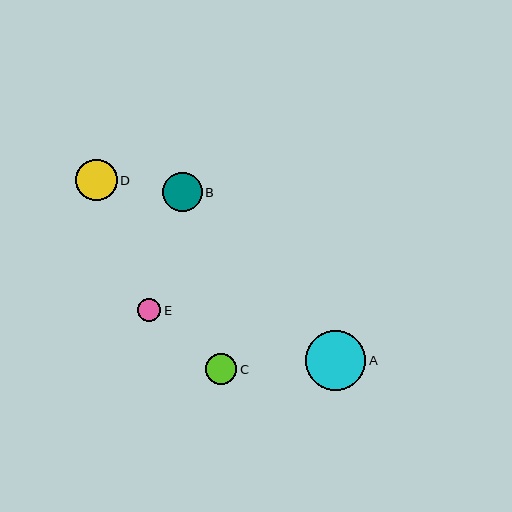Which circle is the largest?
Circle A is the largest with a size of approximately 60 pixels.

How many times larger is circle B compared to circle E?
Circle B is approximately 1.7 times the size of circle E.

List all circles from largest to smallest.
From largest to smallest: A, D, B, C, E.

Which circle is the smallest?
Circle E is the smallest with a size of approximately 23 pixels.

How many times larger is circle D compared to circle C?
Circle D is approximately 1.3 times the size of circle C.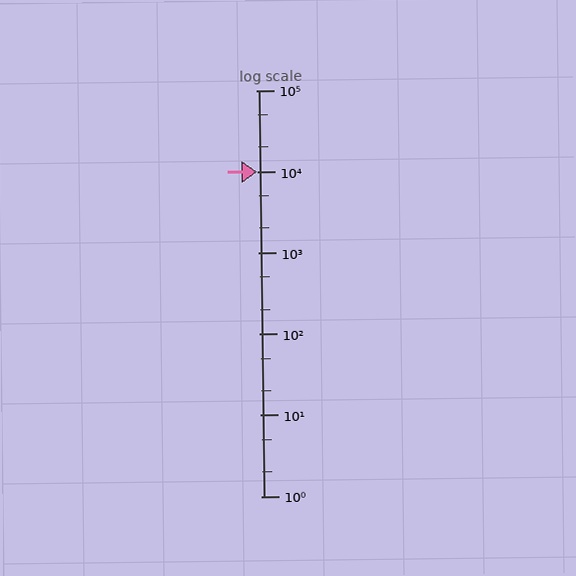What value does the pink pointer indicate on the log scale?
The pointer indicates approximately 10000.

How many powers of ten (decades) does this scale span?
The scale spans 5 decades, from 1 to 100000.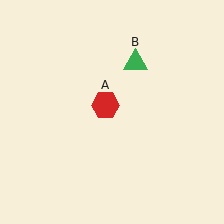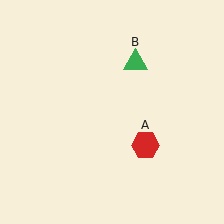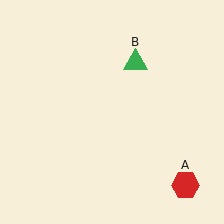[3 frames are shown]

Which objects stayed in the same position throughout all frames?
Green triangle (object B) remained stationary.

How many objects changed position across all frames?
1 object changed position: red hexagon (object A).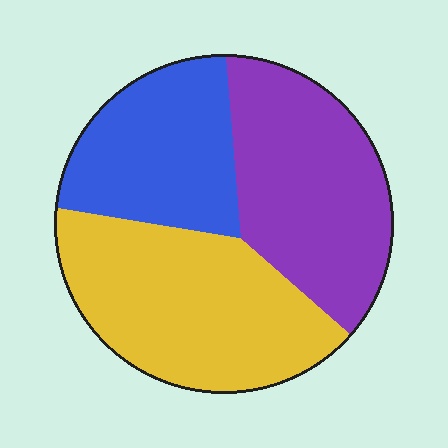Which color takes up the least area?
Blue, at roughly 25%.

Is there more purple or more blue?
Purple.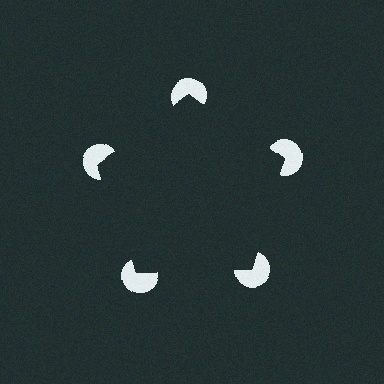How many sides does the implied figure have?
5 sides.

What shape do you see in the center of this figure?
An illusory pentagon — its edges are inferred from the aligned wedge cuts in the pac-man discs, not physically drawn.